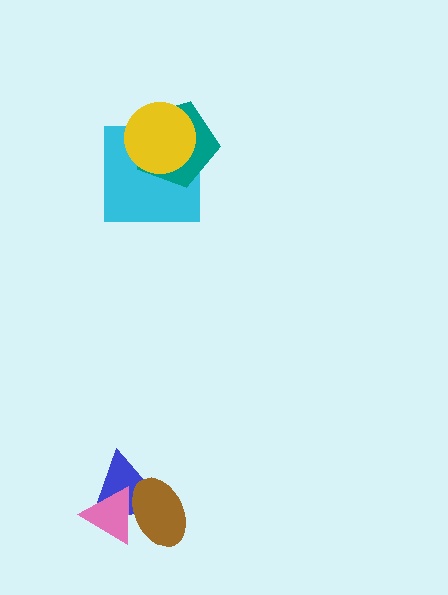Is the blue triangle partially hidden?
Yes, it is partially covered by another shape.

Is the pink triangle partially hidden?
Yes, it is partially covered by another shape.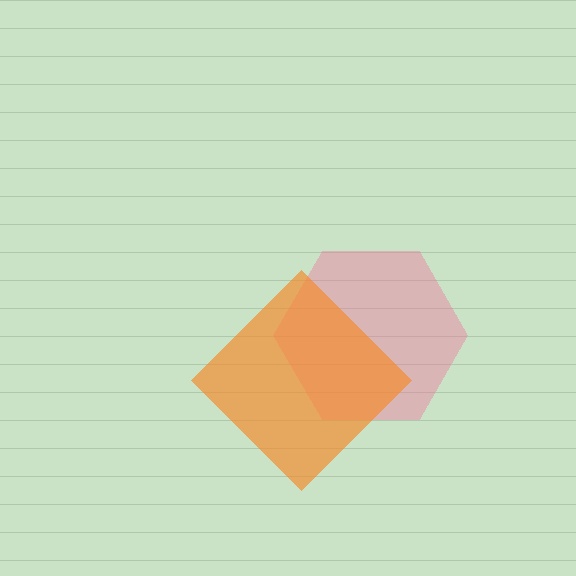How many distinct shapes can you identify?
There are 2 distinct shapes: a pink hexagon, an orange diamond.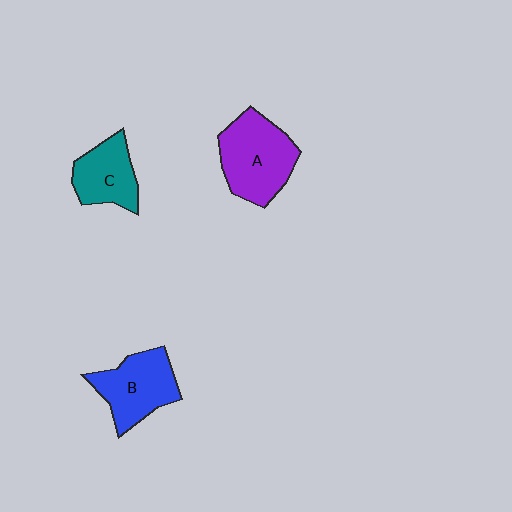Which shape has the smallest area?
Shape C (teal).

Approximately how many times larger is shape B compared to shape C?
Approximately 1.3 times.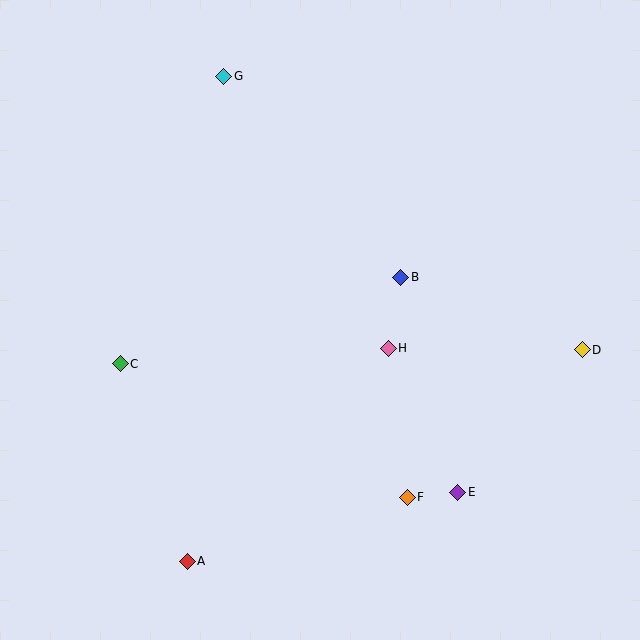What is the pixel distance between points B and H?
The distance between B and H is 72 pixels.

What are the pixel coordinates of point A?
Point A is at (187, 561).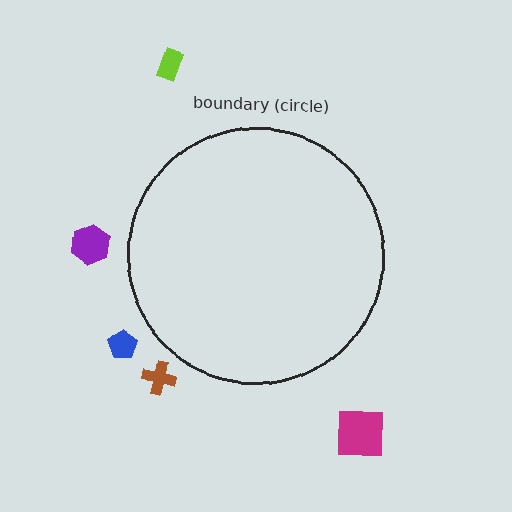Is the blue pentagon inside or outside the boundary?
Outside.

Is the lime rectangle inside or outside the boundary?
Outside.